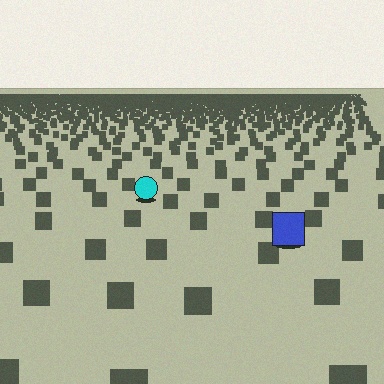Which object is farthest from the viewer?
The cyan circle is farthest from the viewer. It appears smaller and the ground texture around it is denser.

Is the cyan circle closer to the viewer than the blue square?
No. The blue square is closer — you can tell from the texture gradient: the ground texture is coarser near it.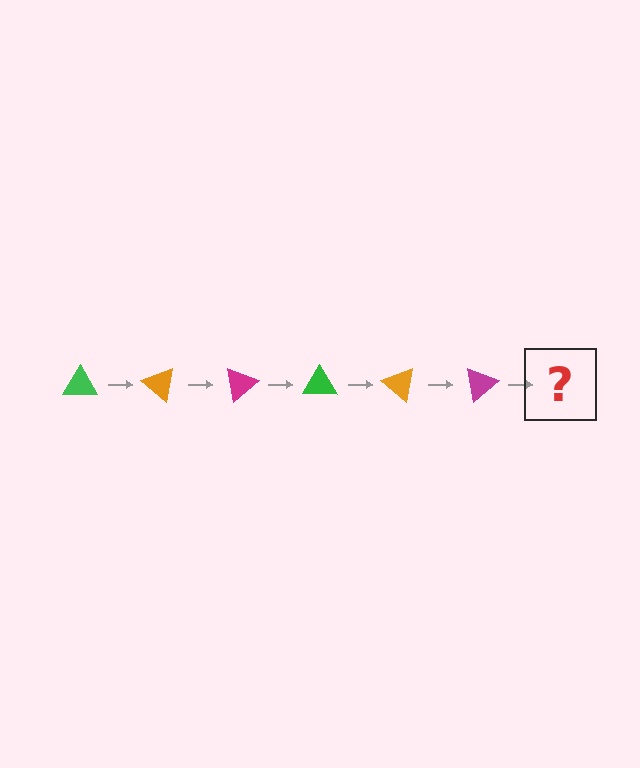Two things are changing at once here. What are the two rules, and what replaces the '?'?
The two rules are that it rotates 40 degrees each step and the color cycles through green, orange, and magenta. The '?' should be a green triangle, rotated 240 degrees from the start.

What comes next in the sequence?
The next element should be a green triangle, rotated 240 degrees from the start.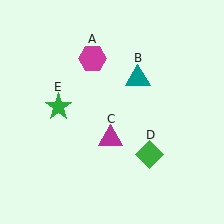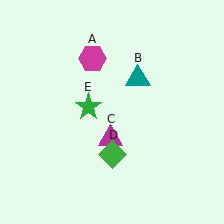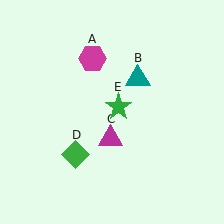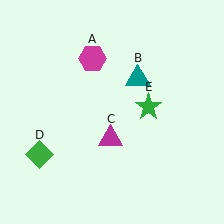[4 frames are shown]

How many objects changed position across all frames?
2 objects changed position: green diamond (object D), green star (object E).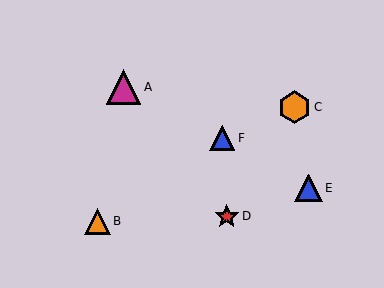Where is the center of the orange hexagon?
The center of the orange hexagon is at (295, 107).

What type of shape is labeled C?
Shape C is an orange hexagon.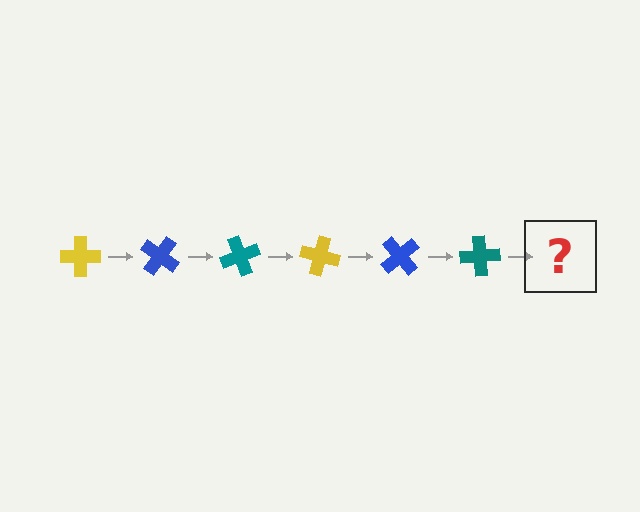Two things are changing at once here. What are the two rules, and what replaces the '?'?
The two rules are that it rotates 35 degrees each step and the color cycles through yellow, blue, and teal. The '?' should be a yellow cross, rotated 210 degrees from the start.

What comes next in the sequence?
The next element should be a yellow cross, rotated 210 degrees from the start.